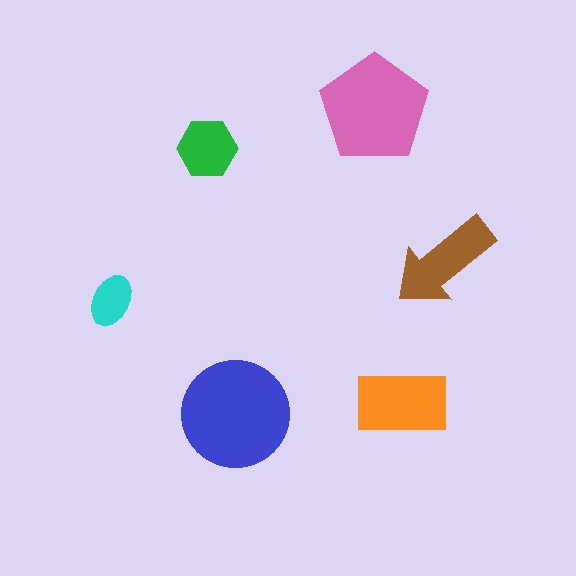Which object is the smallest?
The cyan ellipse.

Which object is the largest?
The blue circle.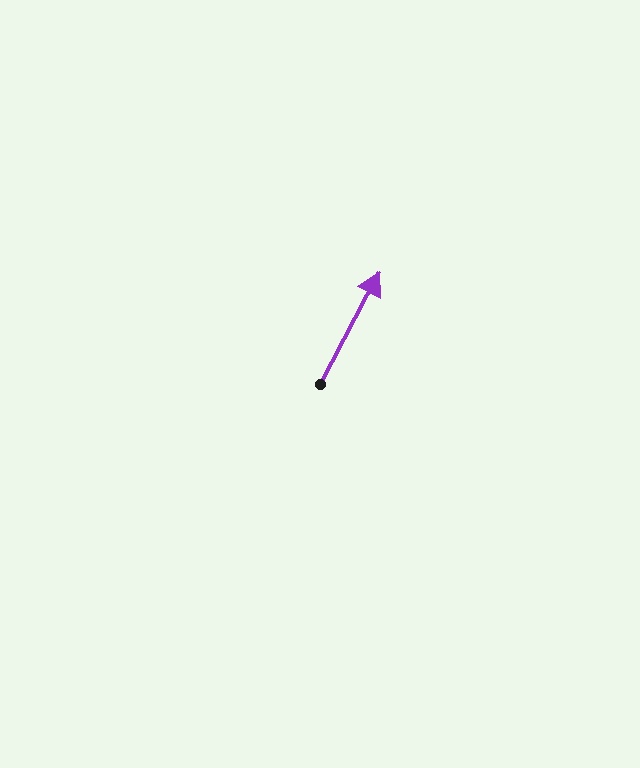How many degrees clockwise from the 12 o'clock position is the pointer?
Approximately 28 degrees.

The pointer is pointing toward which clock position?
Roughly 1 o'clock.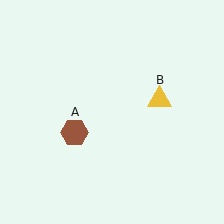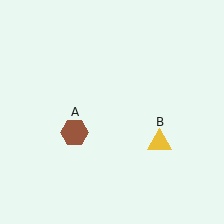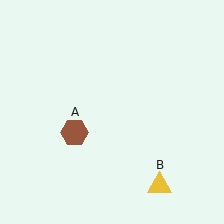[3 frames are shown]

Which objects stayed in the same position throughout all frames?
Brown hexagon (object A) remained stationary.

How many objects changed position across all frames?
1 object changed position: yellow triangle (object B).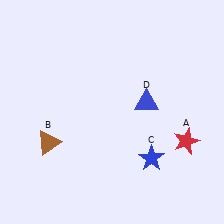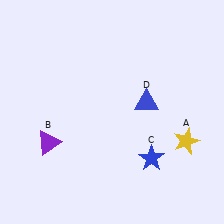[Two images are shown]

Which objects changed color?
A changed from red to yellow. B changed from brown to purple.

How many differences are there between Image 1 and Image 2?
There are 2 differences between the two images.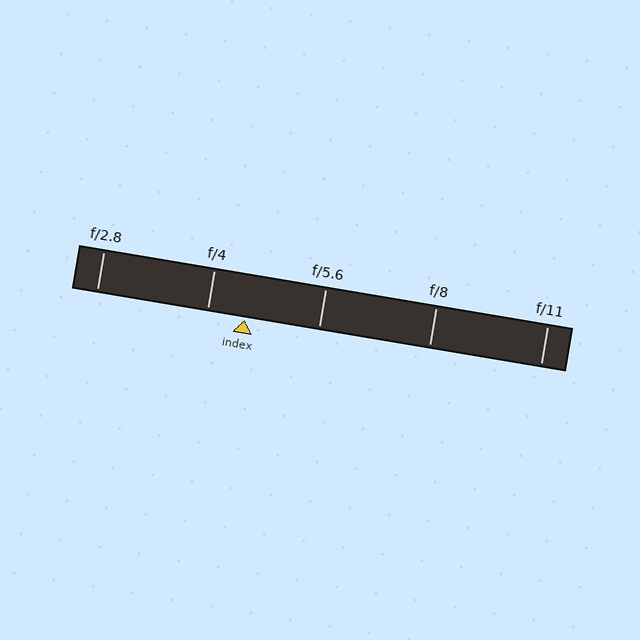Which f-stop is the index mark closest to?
The index mark is closest to f/4.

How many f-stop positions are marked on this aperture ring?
There are 5 f-stop positions marked.